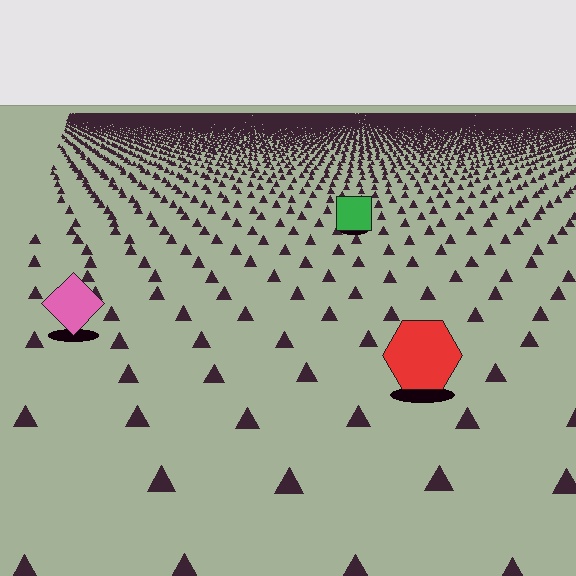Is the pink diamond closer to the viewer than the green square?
Yes. The pink diamond is closer — you can tell from the texture gradient: the ground texture is coarser near it.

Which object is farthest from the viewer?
The green square is farthest from the viewer. It appears smaller and the ground texture around it is denser.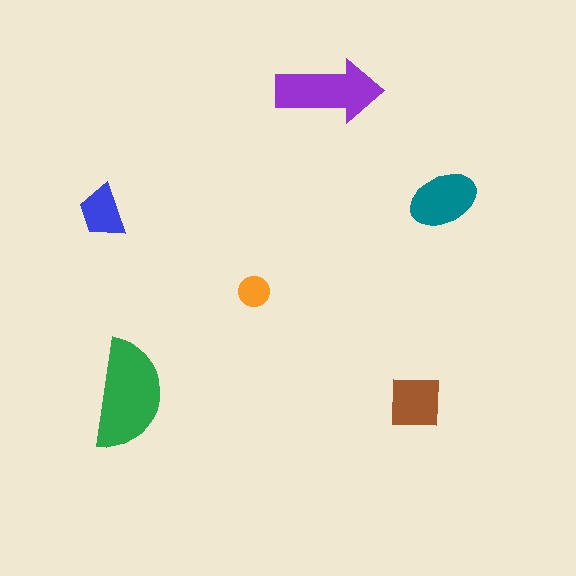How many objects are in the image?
There are 6 objects in the image.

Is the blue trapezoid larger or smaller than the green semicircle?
Smaller.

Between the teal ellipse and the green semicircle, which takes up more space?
The green semicircle.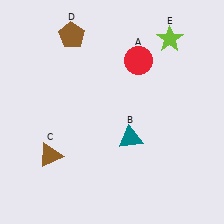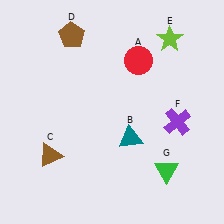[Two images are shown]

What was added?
A purple cross (F), a green triangle (G) were added in Image 2.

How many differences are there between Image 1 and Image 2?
There are 2 differences between the two images.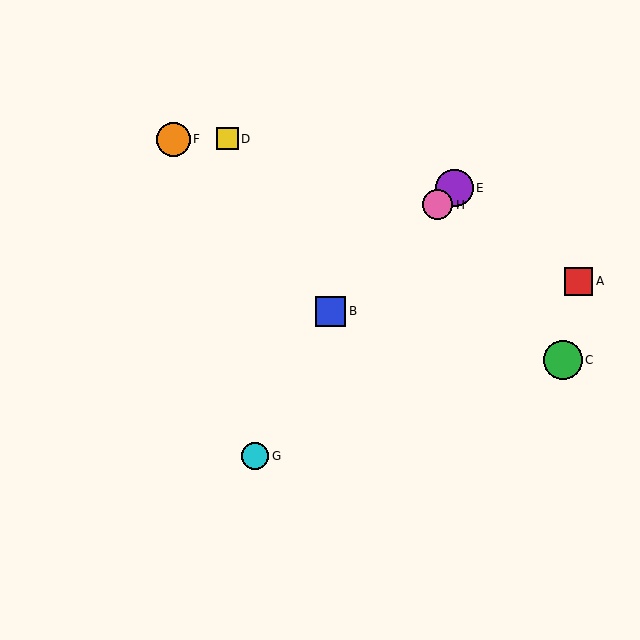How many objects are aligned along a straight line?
3 objects (B, E, H) are aligned along a straight line.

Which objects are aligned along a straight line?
Objects B, E, H are aligned along a straight line.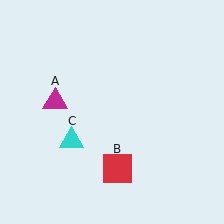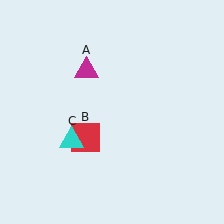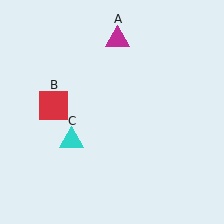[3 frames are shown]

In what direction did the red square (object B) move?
The red square (object B) moved up and to the left.